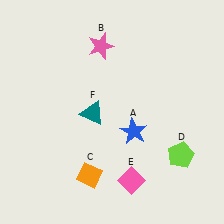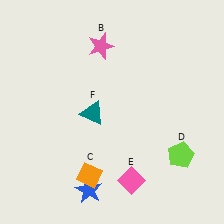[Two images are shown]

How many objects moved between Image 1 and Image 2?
1 object moved between the two images.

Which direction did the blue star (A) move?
The blue star (A) moved down.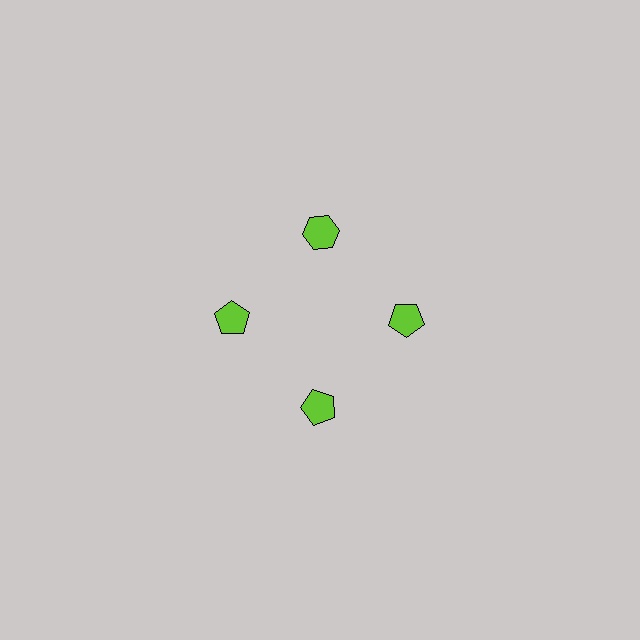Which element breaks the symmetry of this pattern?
The lime hexagon at roughly the 12 o'clock position breaks the symmetry. All other shapes are lime pentagons.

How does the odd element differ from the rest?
It has a different shape: hexagon instead of pentagon.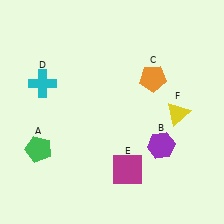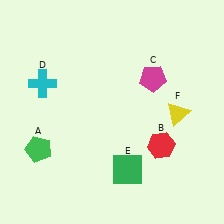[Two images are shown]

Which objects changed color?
B changed from purple to red. C changed from orange to magenta. E changed from magenta to green.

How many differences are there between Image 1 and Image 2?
There are 3 differences between the two images.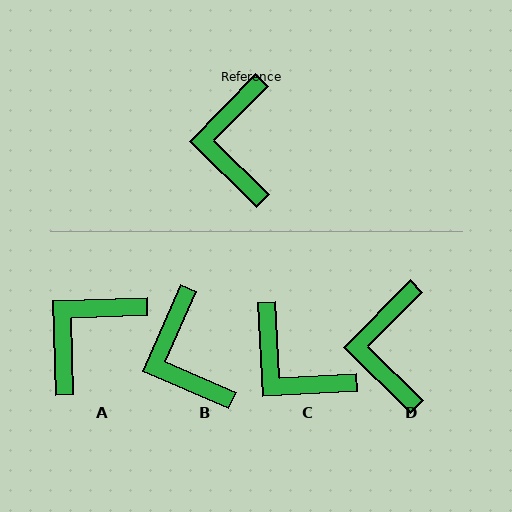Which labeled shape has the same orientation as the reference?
D.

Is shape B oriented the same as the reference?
No, it is off by about 21 degrees.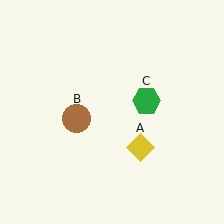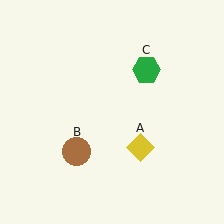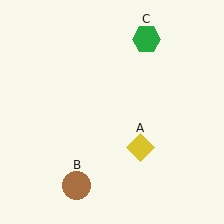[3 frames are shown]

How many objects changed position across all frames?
2 objects changed position: brown circle (object B), green hexagon (object C).